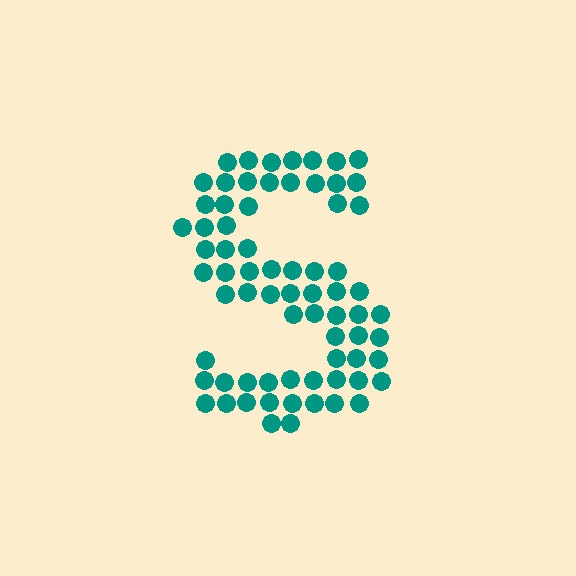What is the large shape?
The large shape is the letter S.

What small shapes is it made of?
It is made of small circles.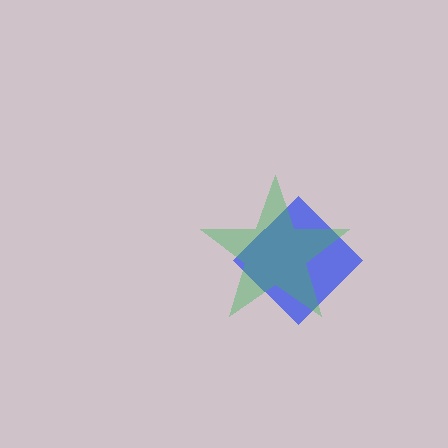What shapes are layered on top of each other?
The layered shapes are: a blue diamond, a green star.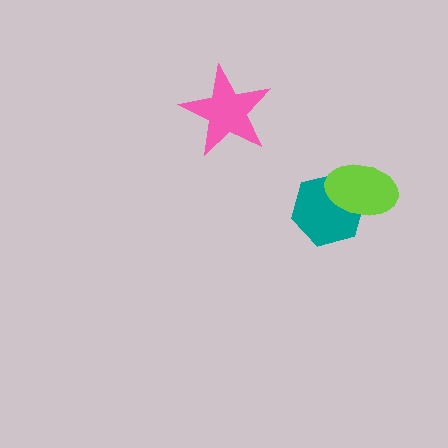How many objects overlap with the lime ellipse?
1 object overlaps with the lime ellipse.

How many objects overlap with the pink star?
0 objects overlap with the pink star.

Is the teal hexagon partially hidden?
Yes, it is partially covered by another shape.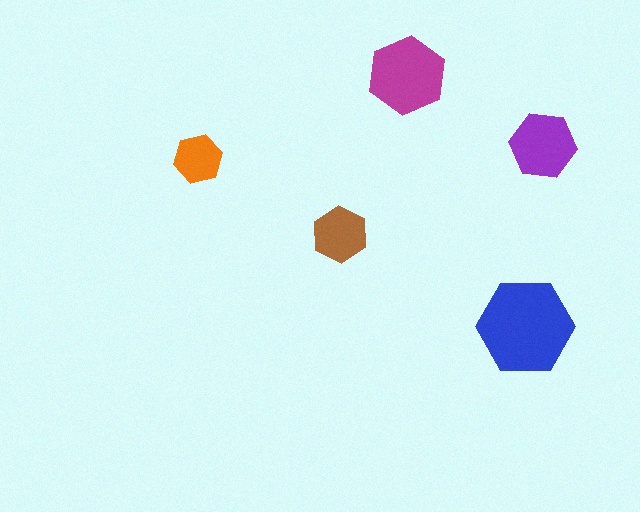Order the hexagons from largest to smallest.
the blue one, the magenta one, the purple one, the brown one, the orange one.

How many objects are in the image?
There are 5 objects in the image.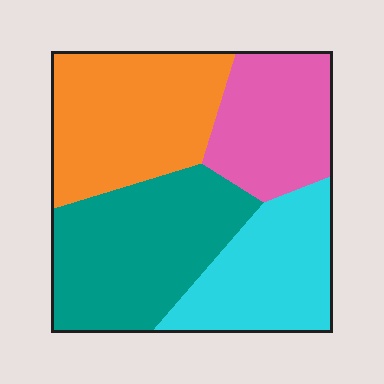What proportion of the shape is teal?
Teal covers around 30% of the shape.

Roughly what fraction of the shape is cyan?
Cyan takes up about one fifth (1/5) of the shape.